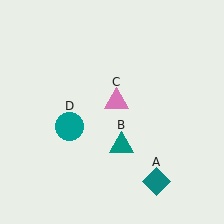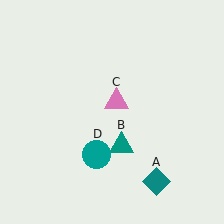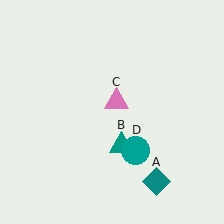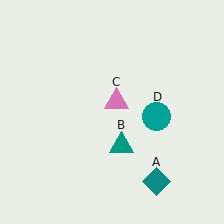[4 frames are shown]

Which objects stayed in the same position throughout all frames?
Teal diamond (object A) and teal triangle (object B) and pink triangle (object C) remained stationary.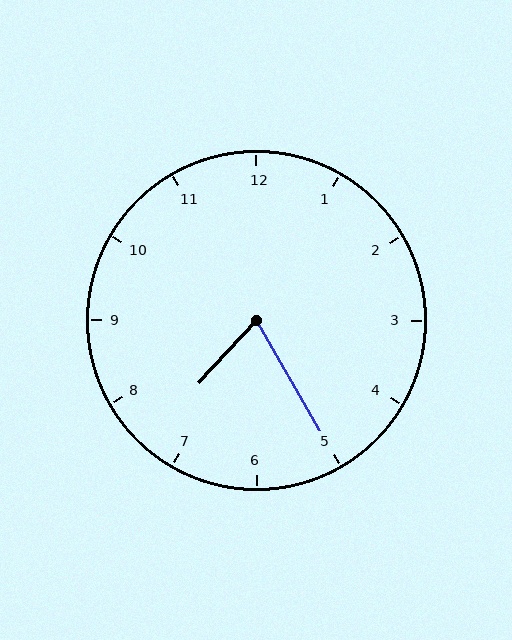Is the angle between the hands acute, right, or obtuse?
It is acute.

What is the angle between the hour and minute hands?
Approximately 72 degrees.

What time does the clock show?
7:25.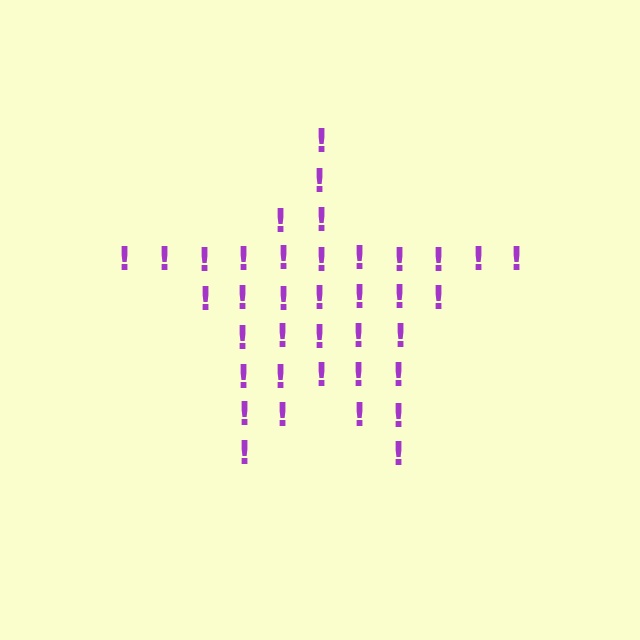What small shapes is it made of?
It is made of small exclamation marks.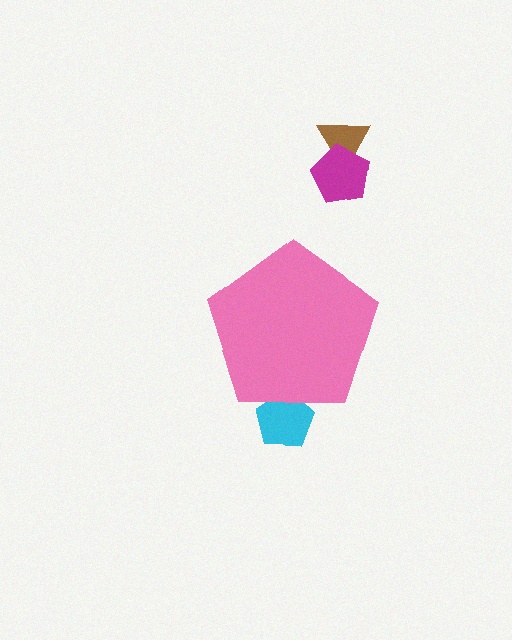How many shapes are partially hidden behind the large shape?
1 shape is partially hidden.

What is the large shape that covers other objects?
A pink pentagon.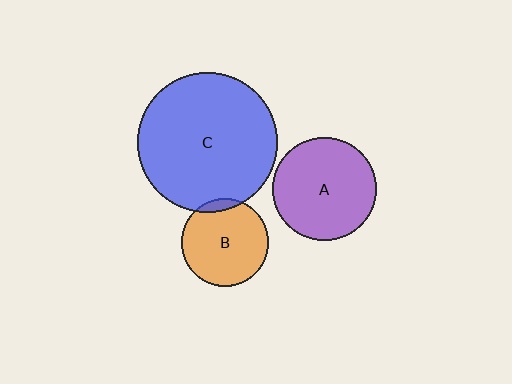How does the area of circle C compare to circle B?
Approximately 2.5 times.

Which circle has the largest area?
Circle C (blue).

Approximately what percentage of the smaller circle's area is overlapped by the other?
Approximately 5%.